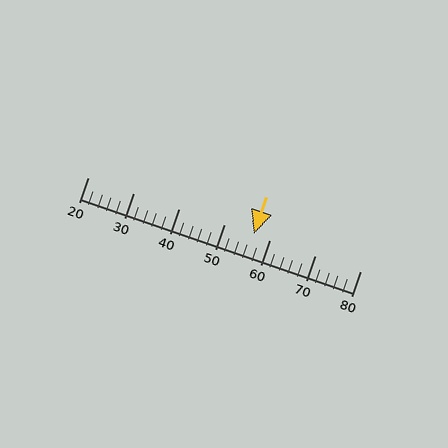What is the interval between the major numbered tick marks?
The major tick marks are spaced 10 units apart.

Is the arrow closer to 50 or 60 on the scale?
The arrow is closer to 60.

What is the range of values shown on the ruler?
The ruler shows values from 20 to 80.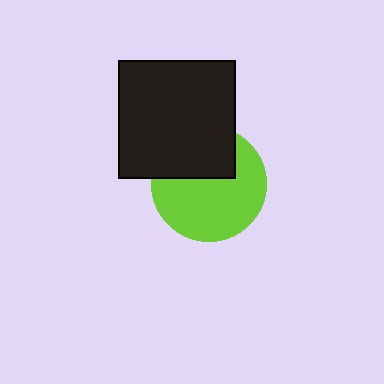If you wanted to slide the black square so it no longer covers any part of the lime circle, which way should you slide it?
Slide it up — that is the most direct way to separate the two shapes.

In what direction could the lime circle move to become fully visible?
The lime circle could move down. That would shift it out from behind the black square entirely.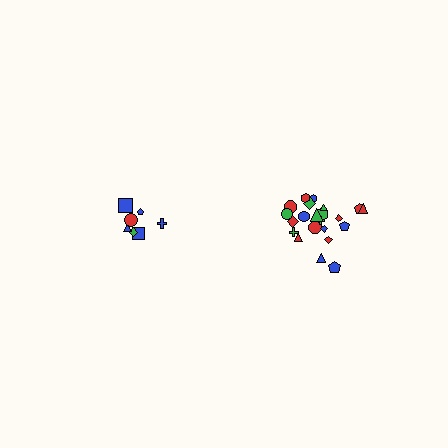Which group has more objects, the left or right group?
The right group.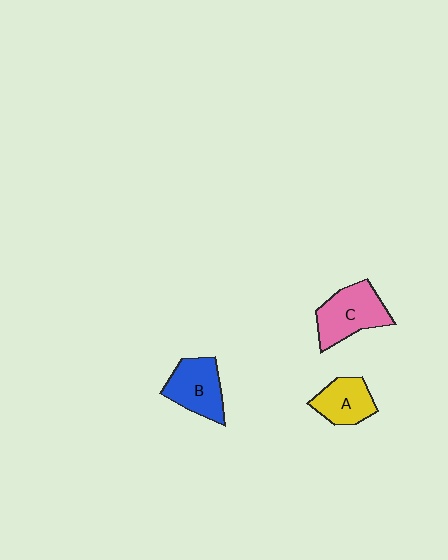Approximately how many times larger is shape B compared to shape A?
Approximately 1.2 times.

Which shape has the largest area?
Shape C (pink).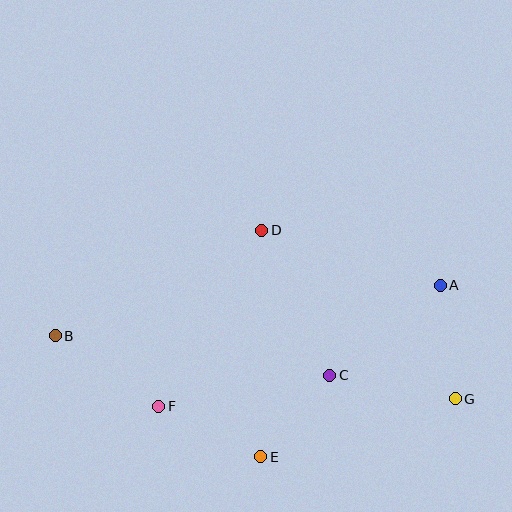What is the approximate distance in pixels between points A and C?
The distance between A and C is approximately 143 pixels.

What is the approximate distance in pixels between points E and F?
The distance between E and F is approximately 114 pixels.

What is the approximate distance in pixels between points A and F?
The distance between A and F is approximately 306 pixels.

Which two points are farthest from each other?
Points B and G are farthest from each other.